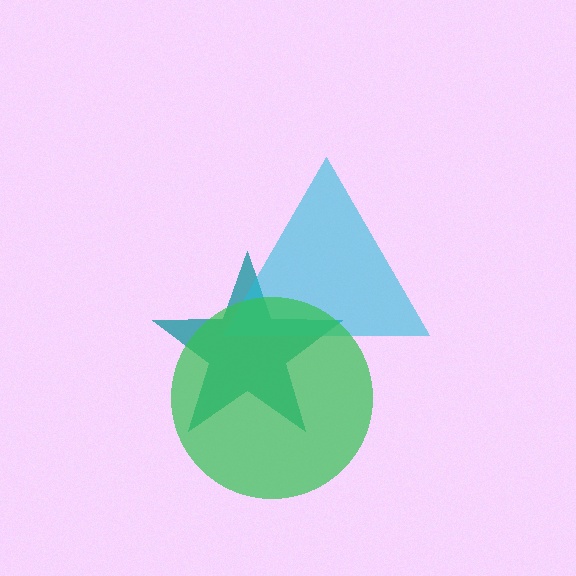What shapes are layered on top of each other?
The layered shapes are: a teal star, a cyan triangle, a green circle.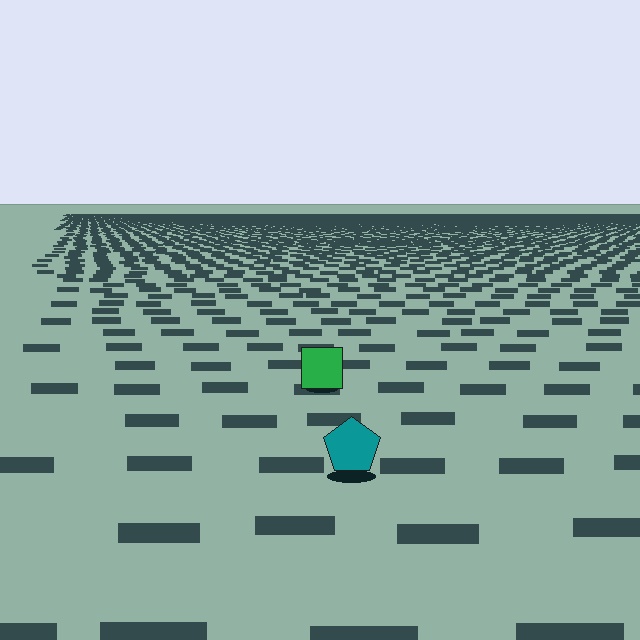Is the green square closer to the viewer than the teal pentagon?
No. The teal pentagon is closer — you can tell from the texture gradient: the ground texture is coarser near it.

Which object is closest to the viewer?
The teal pentagon is closest. The texture marks near it are larger and more spread out.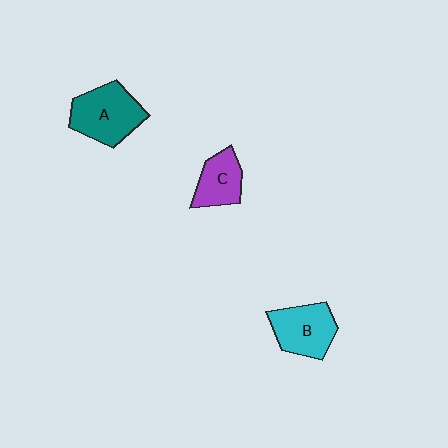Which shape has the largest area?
Shape A (teal).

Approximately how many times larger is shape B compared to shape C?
Approximately 1.3 times.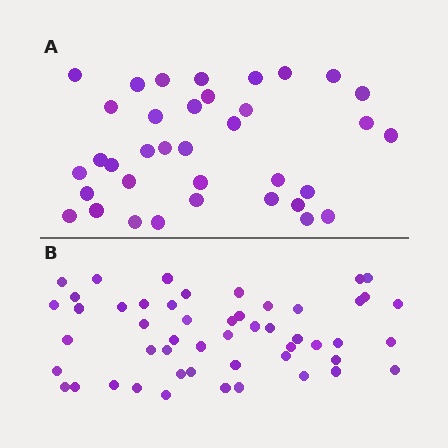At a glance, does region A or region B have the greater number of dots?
Region B (the bottom region) has more dots.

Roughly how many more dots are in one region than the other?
Region B has approximately 15 more dots than region A.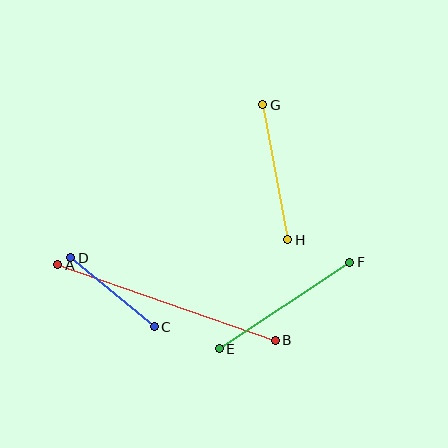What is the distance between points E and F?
The distance is approximately 157 pixels.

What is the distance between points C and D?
The distance is approximately 108 pixels.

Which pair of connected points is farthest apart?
Points A and B are farthest apart.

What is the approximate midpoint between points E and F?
The midpoint is at approximately (285, 305) pixels.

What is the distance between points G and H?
The distance is approximately 137 pixels.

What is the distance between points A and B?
The distance is approximately 230 pixels.